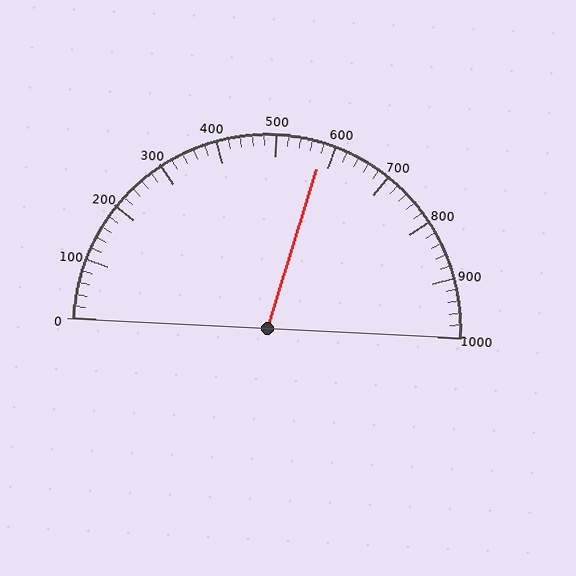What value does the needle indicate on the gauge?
The needle indicates approximately 580.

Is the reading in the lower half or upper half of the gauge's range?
The reading is in the upper half of the range (0 to 1000).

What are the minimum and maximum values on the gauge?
The gauge ranges from 0 to 1000.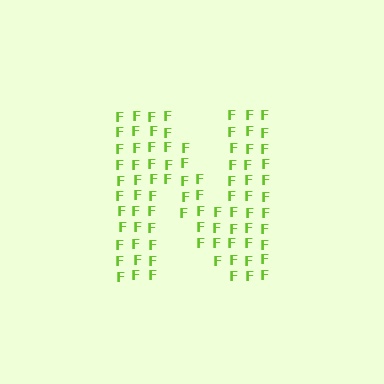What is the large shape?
The large shape is the letter N.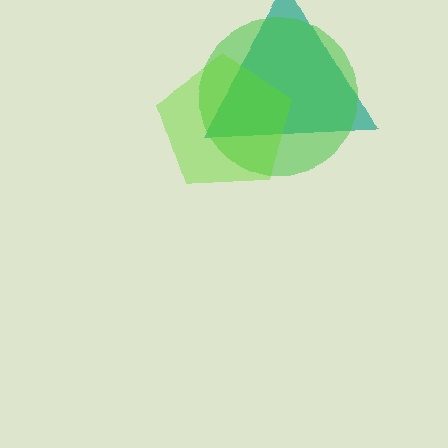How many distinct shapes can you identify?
There are 3 distinct shapes: a teal triangle, a green circle, a lime pentagon.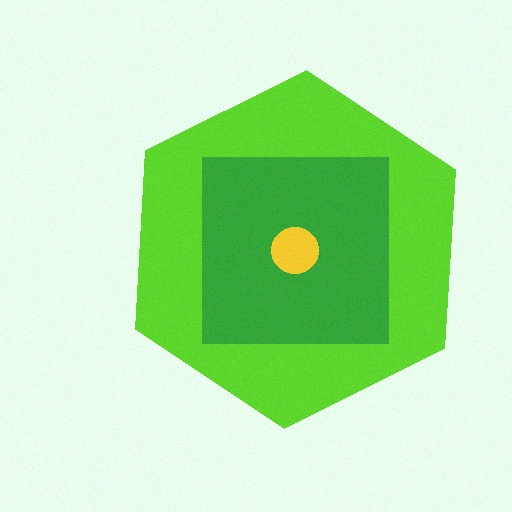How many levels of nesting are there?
3.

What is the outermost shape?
The lime hexagon.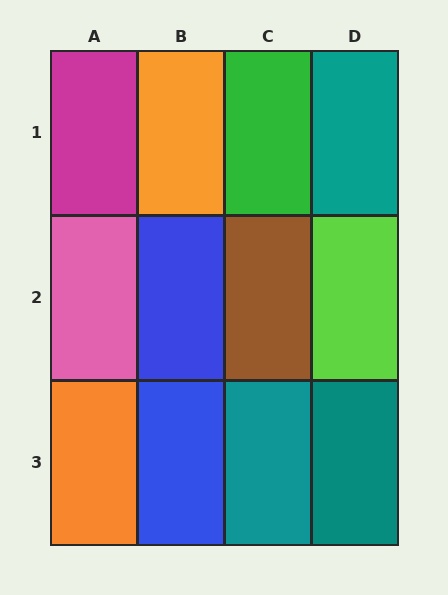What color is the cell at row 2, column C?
Brown.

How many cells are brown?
1 cell is brown.